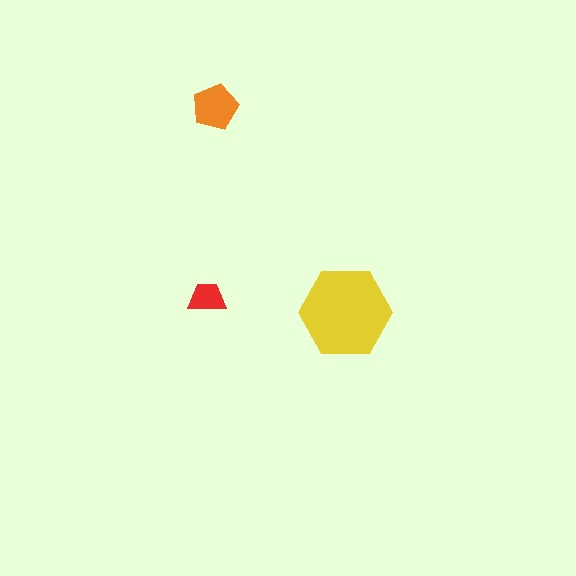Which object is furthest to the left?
The red trapezoid is leftmost.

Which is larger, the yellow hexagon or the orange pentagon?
The yellow hexagon.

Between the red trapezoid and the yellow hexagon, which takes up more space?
The yellow hexagon.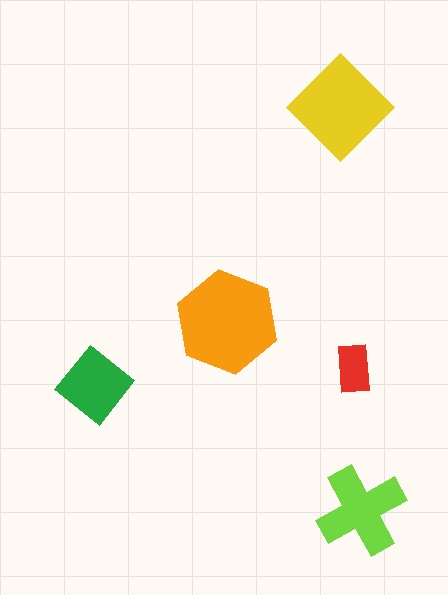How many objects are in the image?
There are 5 objects in the image.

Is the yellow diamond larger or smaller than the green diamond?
Larger.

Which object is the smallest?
The red rectangle.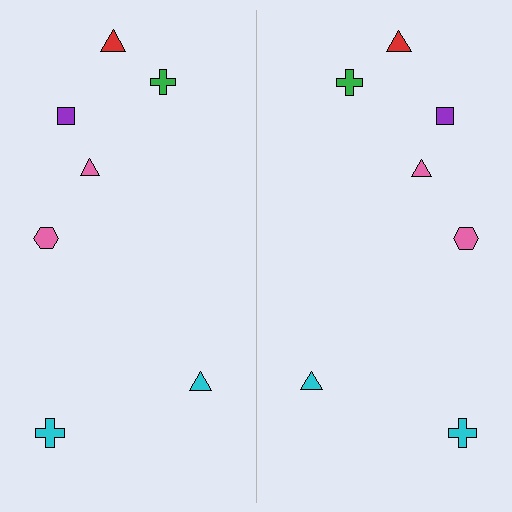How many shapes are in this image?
There are 14 shapes in this image.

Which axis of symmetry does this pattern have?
The pattern has a vertical axis of symmetry running through the center of the image.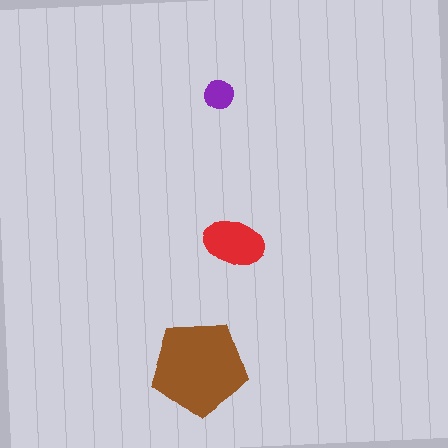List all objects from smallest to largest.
The purple circle, the red ellipse, the brown pentagon.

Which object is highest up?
The purple circle is topmost.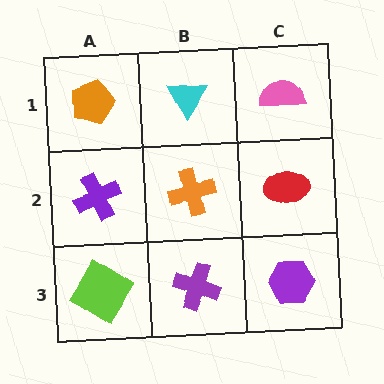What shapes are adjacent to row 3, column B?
An orange cross (row 2, column B), a lime diamond (row 3, column A), a purple hexagon (row 3, column C).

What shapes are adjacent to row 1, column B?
An orange cross (row 2, column B), an orange pentagon (row 1, column A), a pink semicircle (row 1, column C).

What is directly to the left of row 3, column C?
A purple cross.